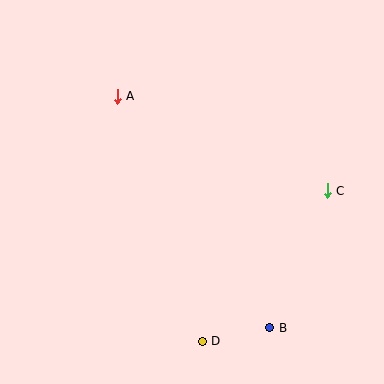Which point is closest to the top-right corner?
Point C is closest to the top-right corner.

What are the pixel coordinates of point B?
Point B is at (270, 328).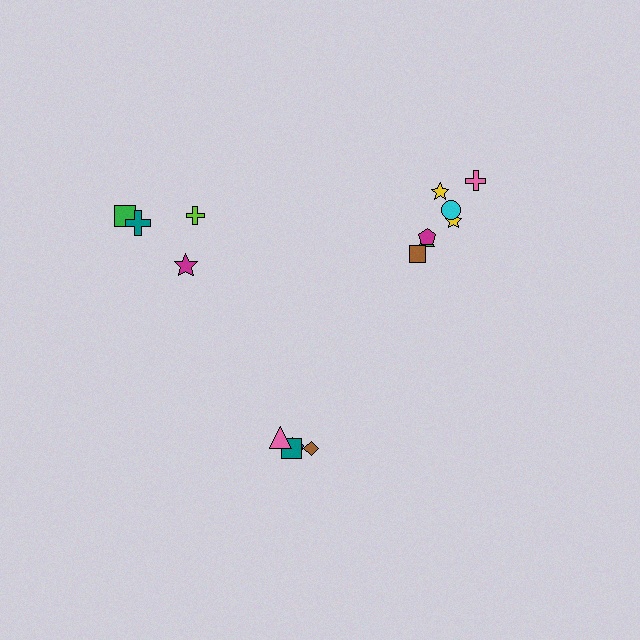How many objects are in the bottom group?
There are 4 objects.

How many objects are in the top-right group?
There are 7 objects.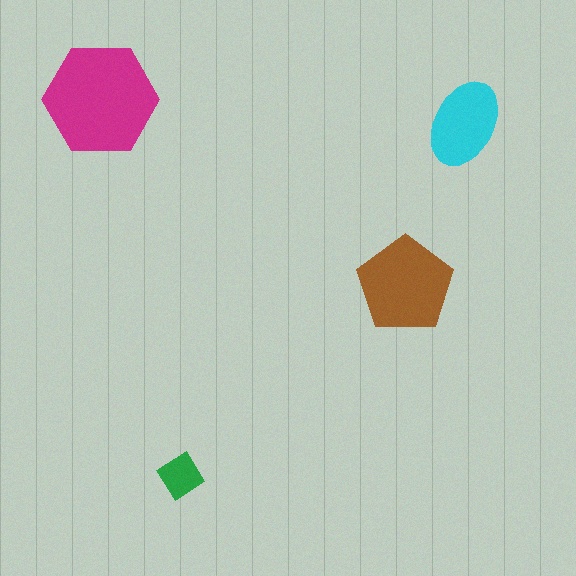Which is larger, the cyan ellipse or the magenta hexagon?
The magenta hexagon.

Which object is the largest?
The magenta hexagon.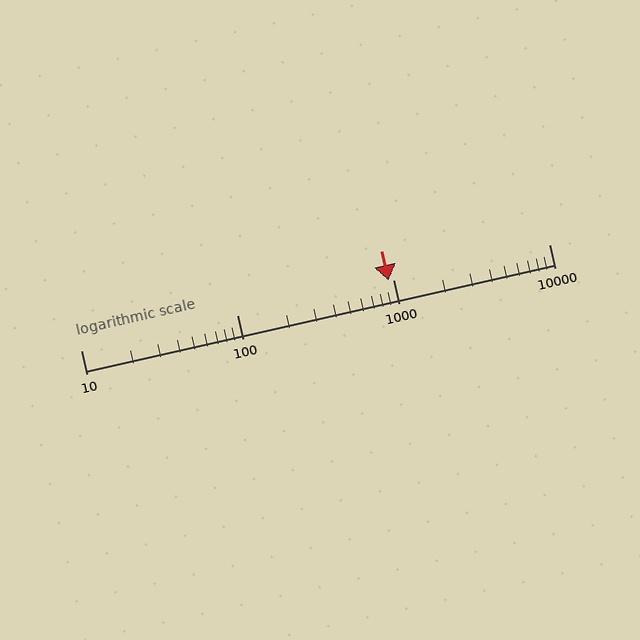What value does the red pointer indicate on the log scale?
The pointer indicates approximately 940.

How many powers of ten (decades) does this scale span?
The scale spans 3 decades, from 10 to 10000.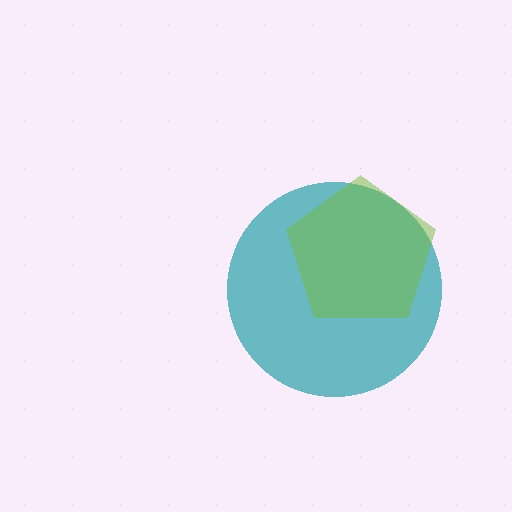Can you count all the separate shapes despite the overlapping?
Yes, there are 2 separate shapes.